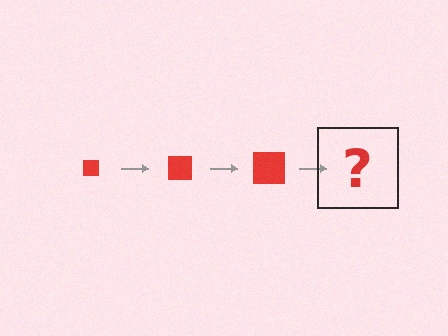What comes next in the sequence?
The next element should be a red square, larger than the previous one.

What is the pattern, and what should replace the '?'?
The pattern is that the square gets progressively larger each step. The '?' should be a red square, larger than the previous one.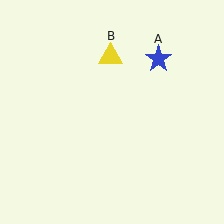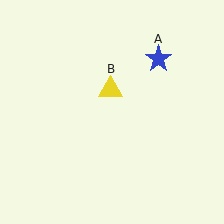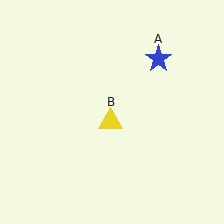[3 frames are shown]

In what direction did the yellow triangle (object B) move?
The yellow triangle (object B) moved down.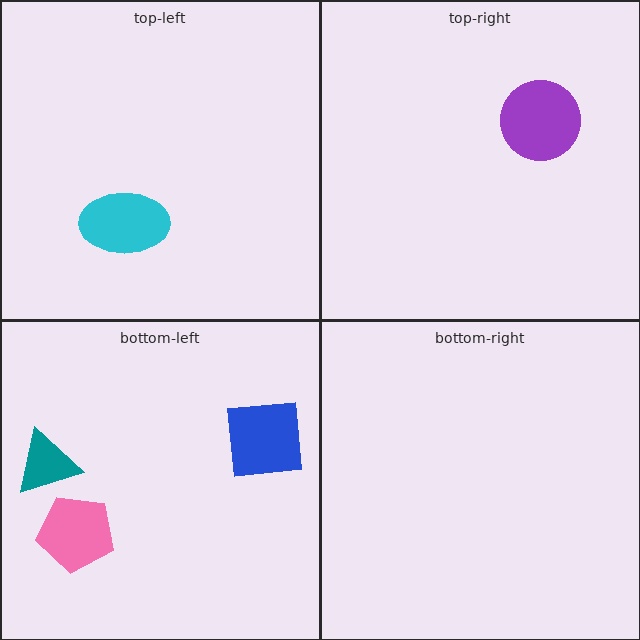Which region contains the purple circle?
The top-right region.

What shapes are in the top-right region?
The purple circle.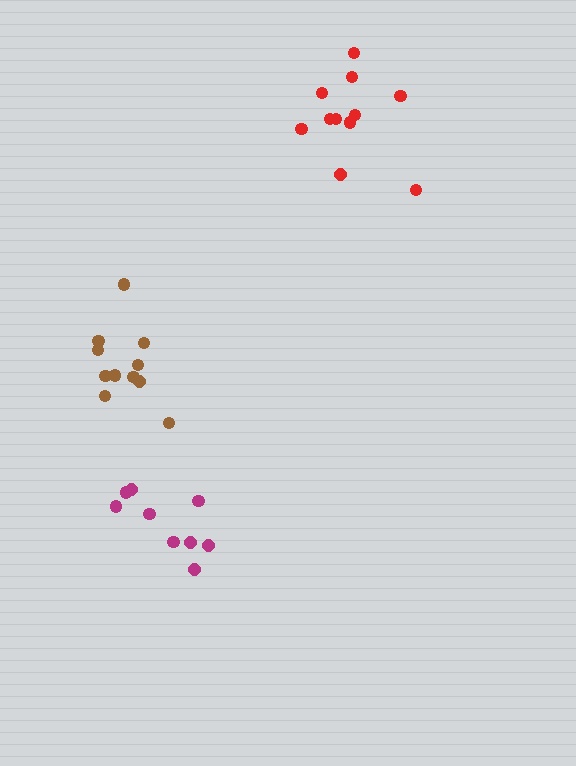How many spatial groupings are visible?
There are 3 spatial groupings.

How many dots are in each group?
Group 1: 11 dots, Group 2: 9 dots, Group 3: 11 dots (31 total).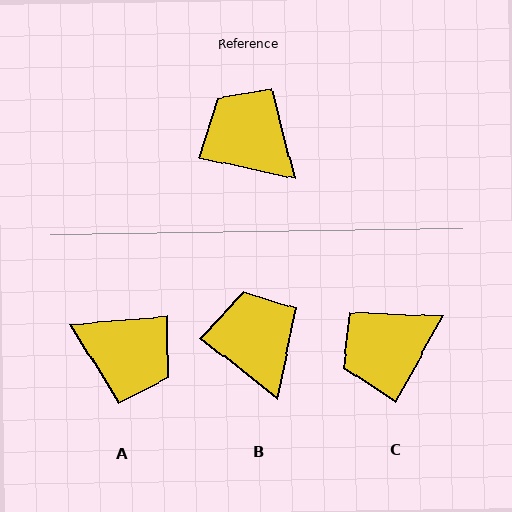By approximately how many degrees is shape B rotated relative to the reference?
Approximately 26 degrees clockwise.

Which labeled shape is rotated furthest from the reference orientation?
A, about 163 degrees away.